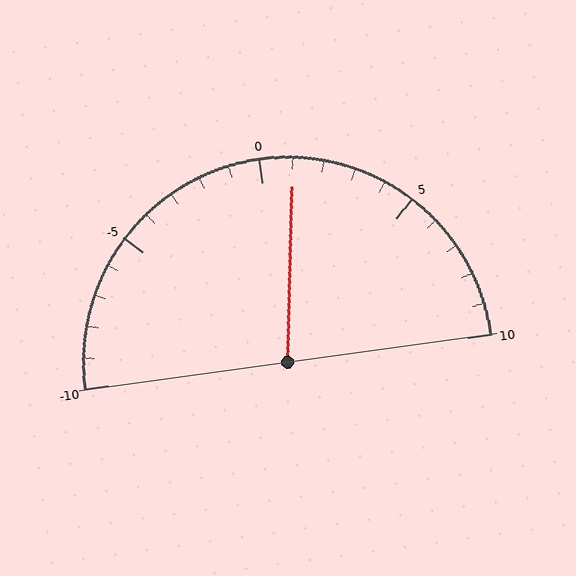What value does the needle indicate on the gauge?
The needle indicates approximately 1.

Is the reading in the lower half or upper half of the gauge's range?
The reading is in the upper half of the range (-10 to 10).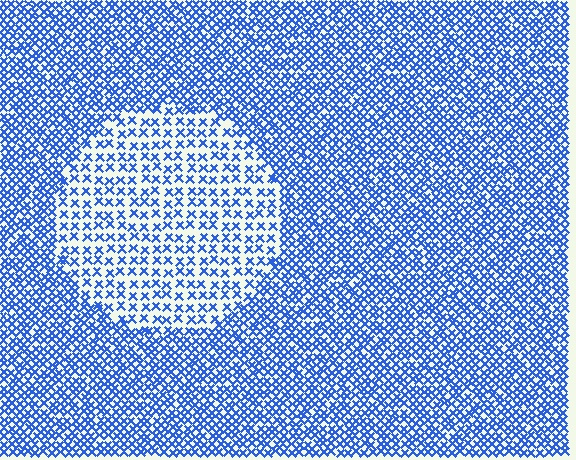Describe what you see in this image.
The image contains small blue elements arranged at two different densities. A circle-shaped region is visible where the elements are less densely packed than the surrounding area.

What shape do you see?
I see a circle.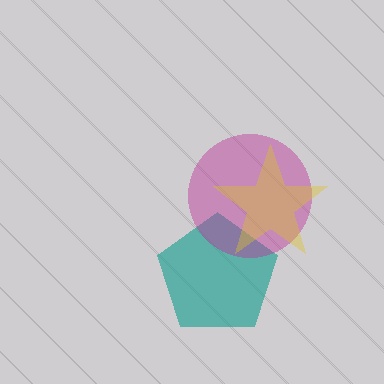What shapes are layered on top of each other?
The layered shapes are: a teal pentagon, a magenta circle, a yellow star.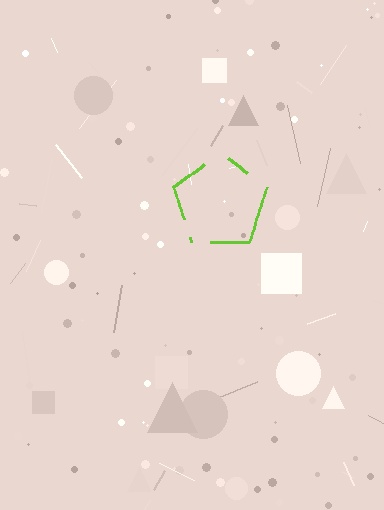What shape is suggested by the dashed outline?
The dashed outline suggests a pentagon.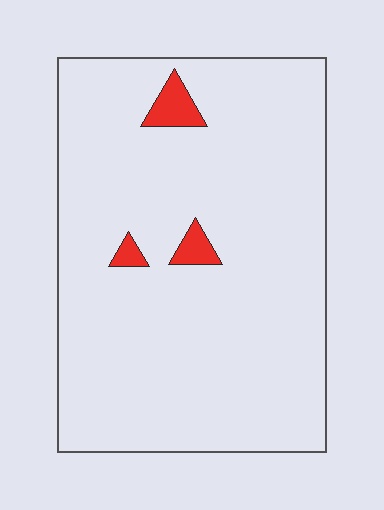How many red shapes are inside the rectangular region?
3.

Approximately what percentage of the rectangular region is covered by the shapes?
Approximately 5%.